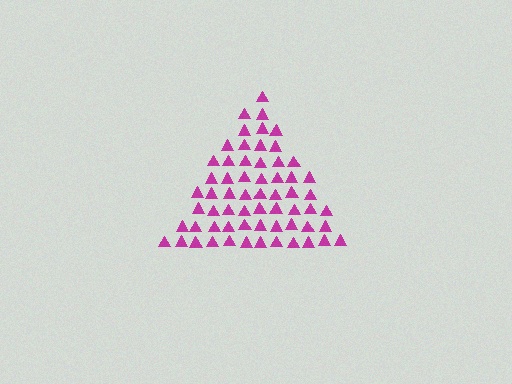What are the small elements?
The small elements are triangles.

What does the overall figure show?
The overall figure shows a triangle.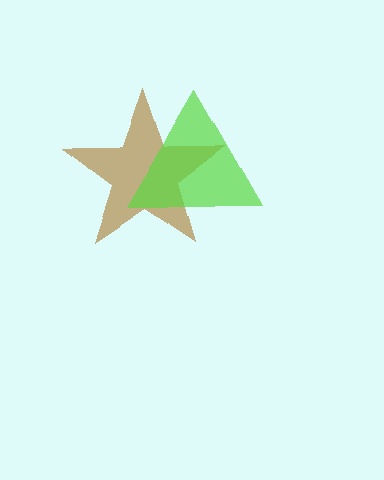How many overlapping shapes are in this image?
There are 2 overlapping shapes in the image.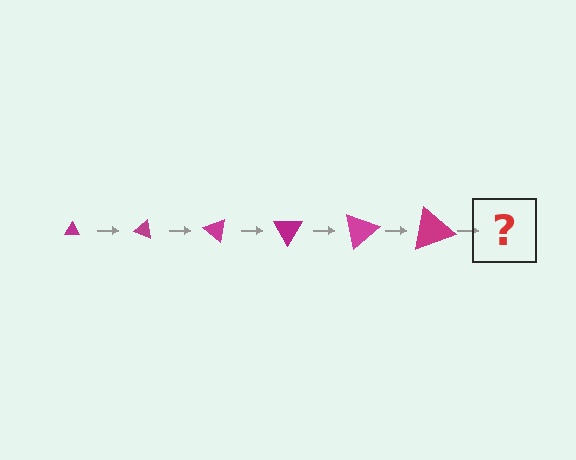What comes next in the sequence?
The next element should be a triangle, larger than the previous one and rotated 120 degrees from the start.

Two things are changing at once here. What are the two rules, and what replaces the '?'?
The two rules are that the triangle grows larger each step and it rotates 20 degrees each step. The '?' should be a triangle, larger than the previous one and rotated 120 degrees from the start.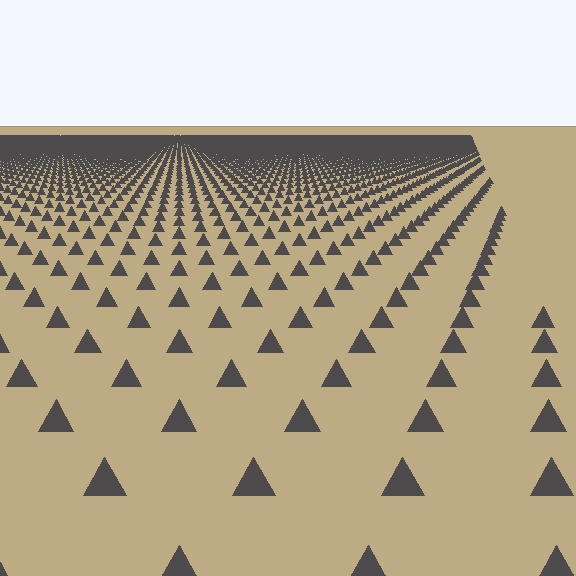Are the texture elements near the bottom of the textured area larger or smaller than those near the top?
Larger. Near the bottom, elements are closer to the viewer and appear at a bigger on-screen size.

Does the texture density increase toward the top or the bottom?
Density increases toward the top.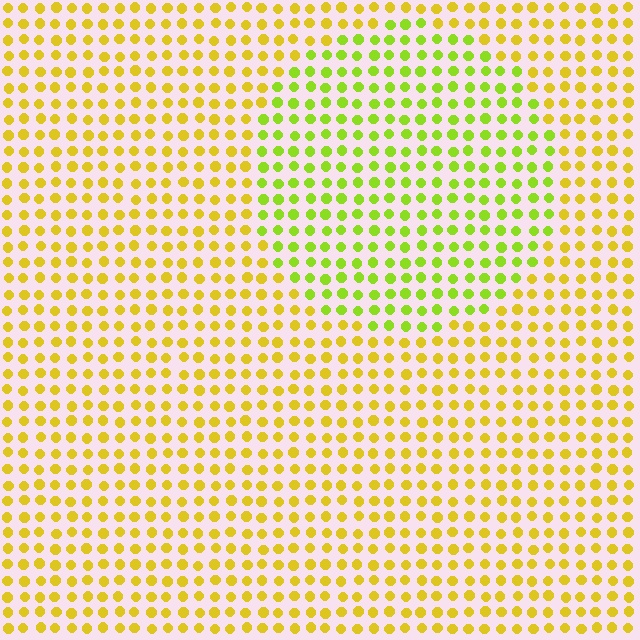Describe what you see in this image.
The image is filled with small yellow elements in a uniform arrangement. A circle-shaped region is visible where the elements are tinted to a slightly different hue, forming a subtle color boundary.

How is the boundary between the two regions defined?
The boundary is defined purely by a slight shift in hue (about 34 degrees). Spacing, size, and orientation are identical on both sides.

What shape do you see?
I see a circle.